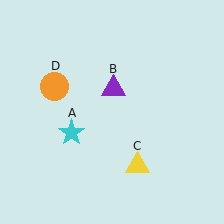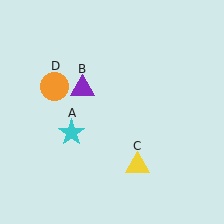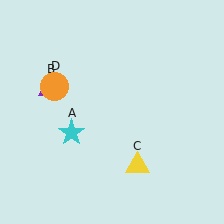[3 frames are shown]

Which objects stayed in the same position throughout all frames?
Cyan star (object A) and yellow triangle (object C) and orange circle (object D) remained stationary.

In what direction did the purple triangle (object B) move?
The purple triangle (object B) moved left.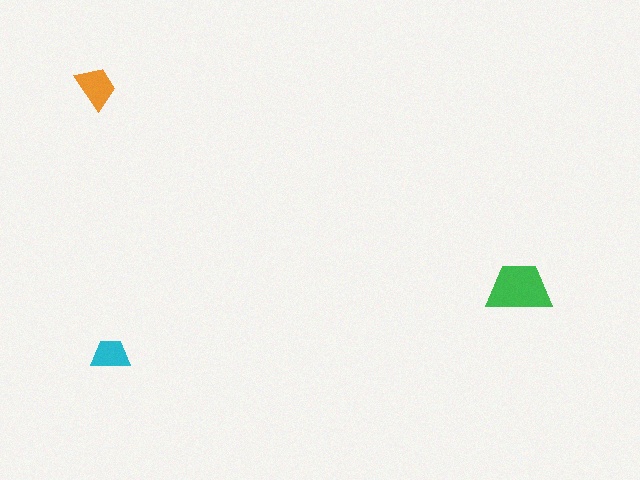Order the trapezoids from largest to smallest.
the green one, the orange one, the cyan one.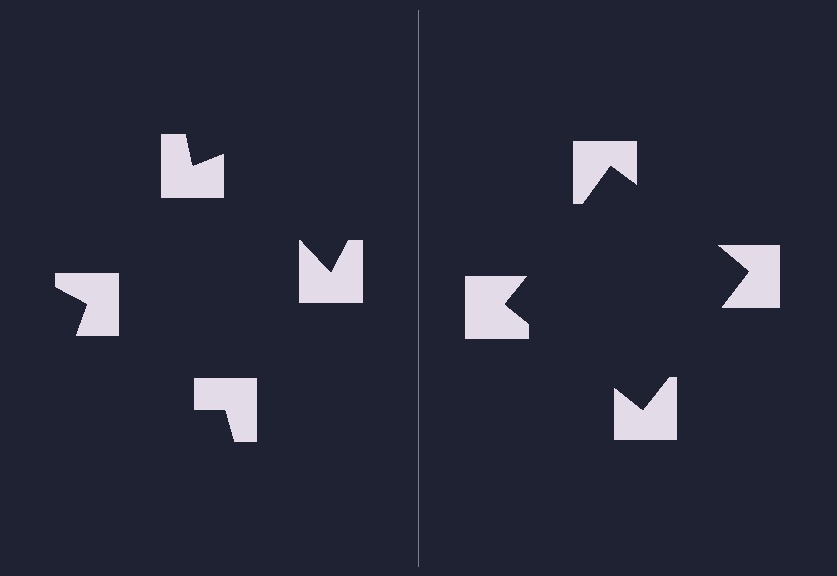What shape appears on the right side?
An illusory square.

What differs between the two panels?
The notched squares are positioned identically on both sides; only the wedge orientations differ. On the right they align to a square; on the left they are misaligned.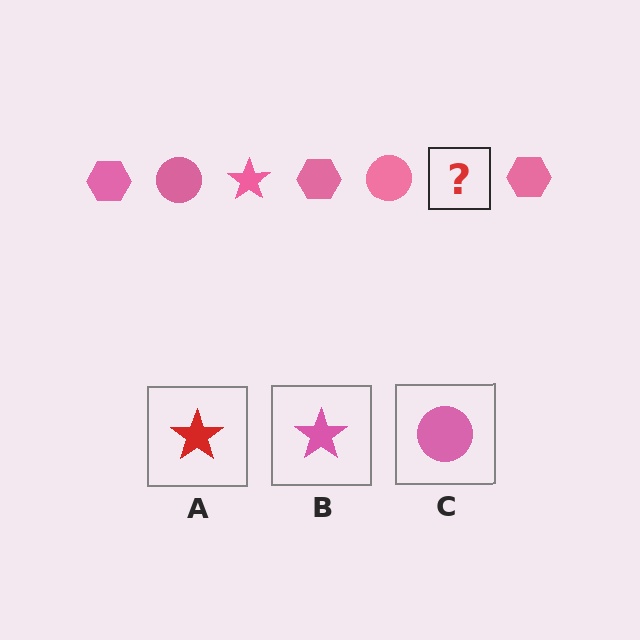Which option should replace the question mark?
Option B.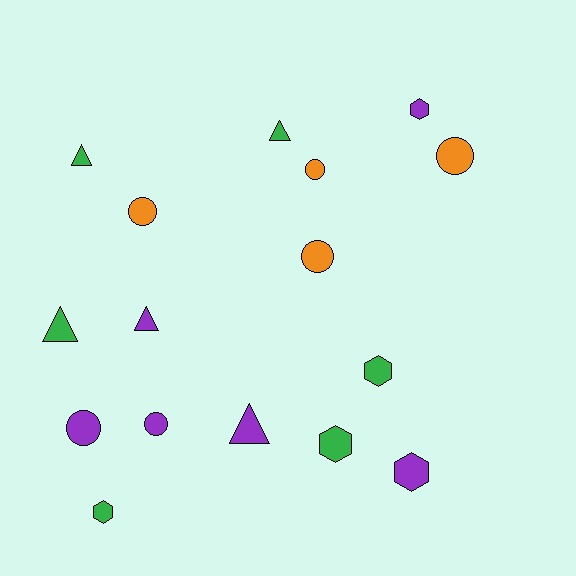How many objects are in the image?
There are 16 objects.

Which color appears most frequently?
Purple, with 6 objects.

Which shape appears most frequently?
Circle, with 6 objects.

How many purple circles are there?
There are 2 purple circles.